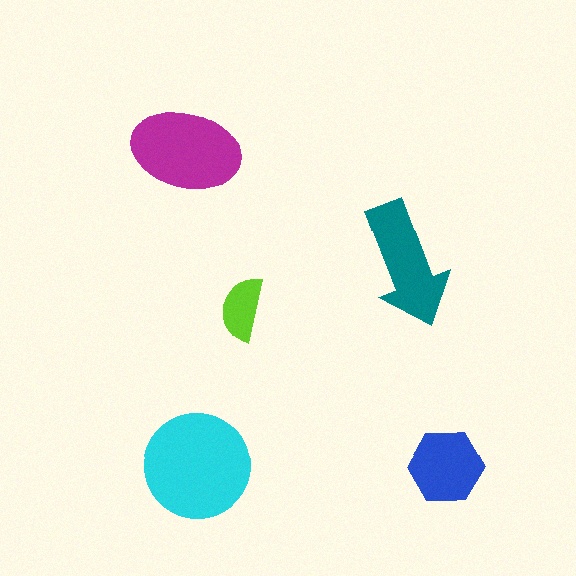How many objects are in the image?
There are 5 objects in the image.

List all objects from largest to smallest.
The cyan circle, the magenta ellipse, the teal arrow, the blue hexagon, the lime semicircle.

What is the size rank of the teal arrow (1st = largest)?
3rd.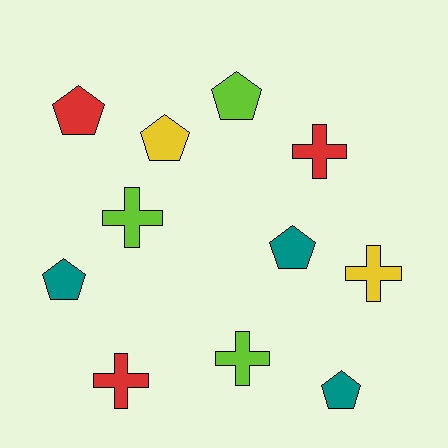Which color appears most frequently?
Red, with 3 objects.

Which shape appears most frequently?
Pentagon, with 6 objects.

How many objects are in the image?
There are 11 objects.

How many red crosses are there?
There are 2 red crosses.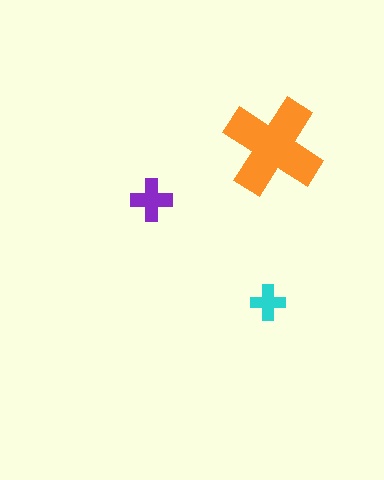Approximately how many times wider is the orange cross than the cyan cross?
About 3 times wider.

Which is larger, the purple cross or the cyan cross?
The purple one.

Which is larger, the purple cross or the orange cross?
The orange one.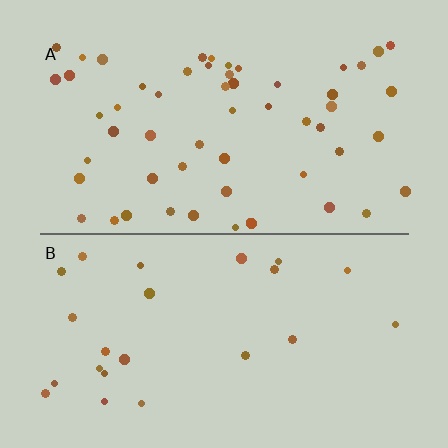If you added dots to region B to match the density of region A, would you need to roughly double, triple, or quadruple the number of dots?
Approximately double.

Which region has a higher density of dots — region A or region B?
A (the top).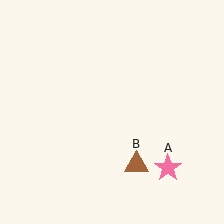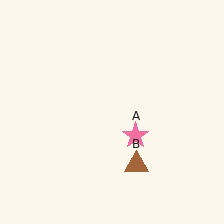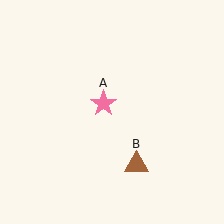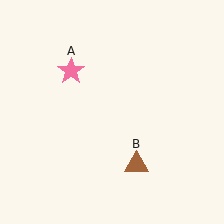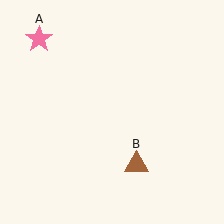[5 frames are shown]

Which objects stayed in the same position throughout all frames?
Brown triangle (object B) remained stationary.